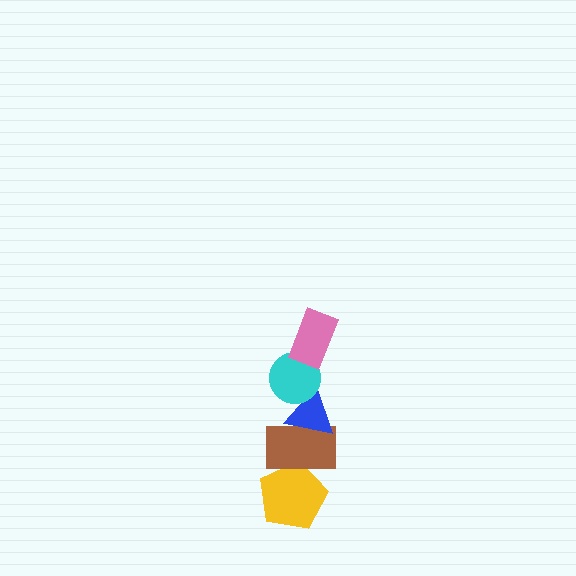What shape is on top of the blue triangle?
The cyan circle is on top of the blue triangle.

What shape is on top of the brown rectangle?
The blue triangle is on top of the brown rectangle.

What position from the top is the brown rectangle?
The brown rectangle is 4th from the top.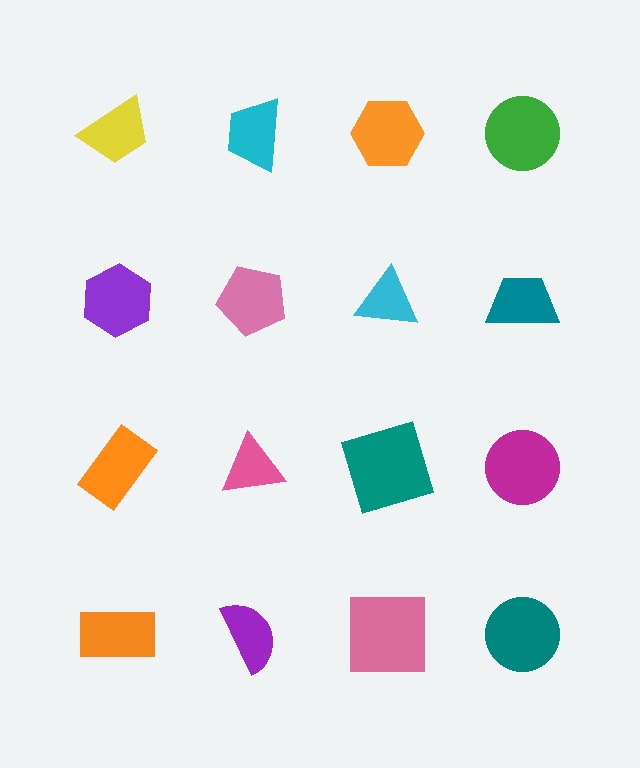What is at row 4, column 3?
A pink square.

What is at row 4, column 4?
A teal circle.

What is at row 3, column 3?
A teal square.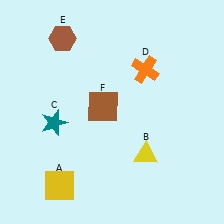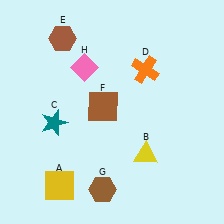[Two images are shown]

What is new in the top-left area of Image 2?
A pink diamond (H) was added in the top-left area of Image 2.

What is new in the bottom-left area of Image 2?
A brown hexagon (G) was added in the bottom-left area of Image 2.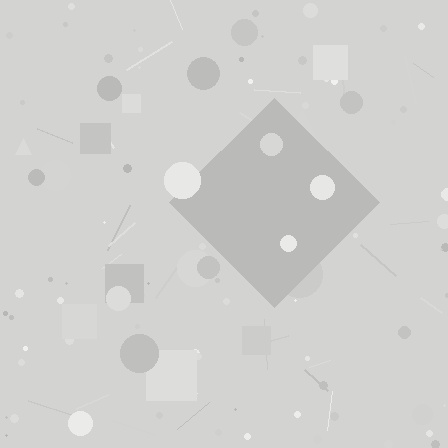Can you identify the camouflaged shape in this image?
The camouflaged shape is a diamond.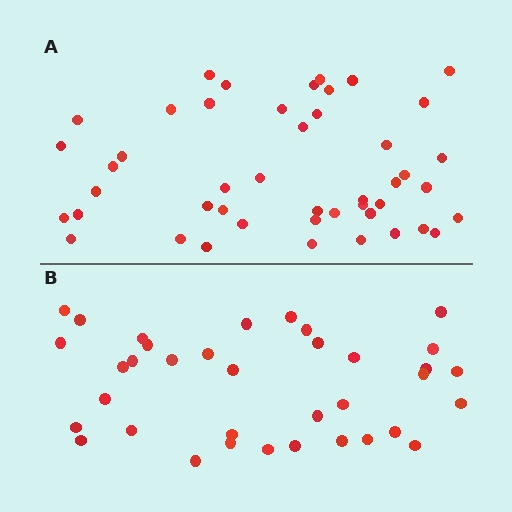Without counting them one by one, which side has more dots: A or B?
Region A (the top region) has more dots.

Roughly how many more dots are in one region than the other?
Region A has roughly 10 or so more dots than region B.